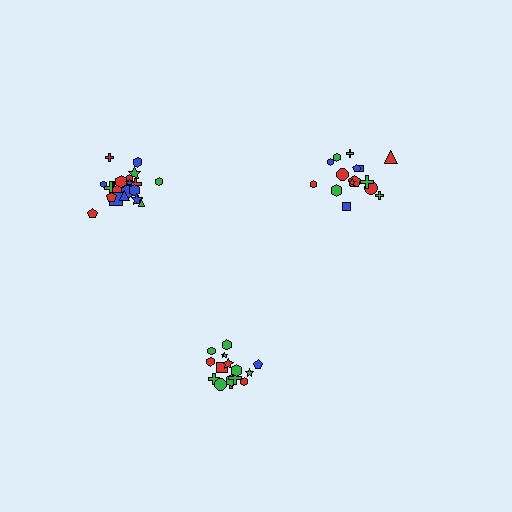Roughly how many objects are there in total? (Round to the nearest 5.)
Roughly 50 objects in total.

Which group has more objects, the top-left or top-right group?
The top-left group.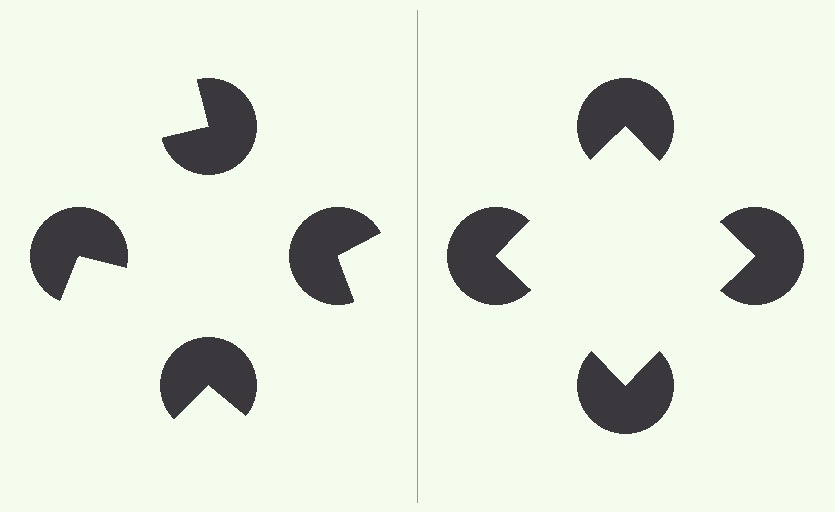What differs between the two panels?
The pac-man discs are positioned identically on both sides; only the wedge orientations differ. On the right they align to a square; on the left they are misaligned.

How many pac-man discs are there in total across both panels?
8 — 4 on each side.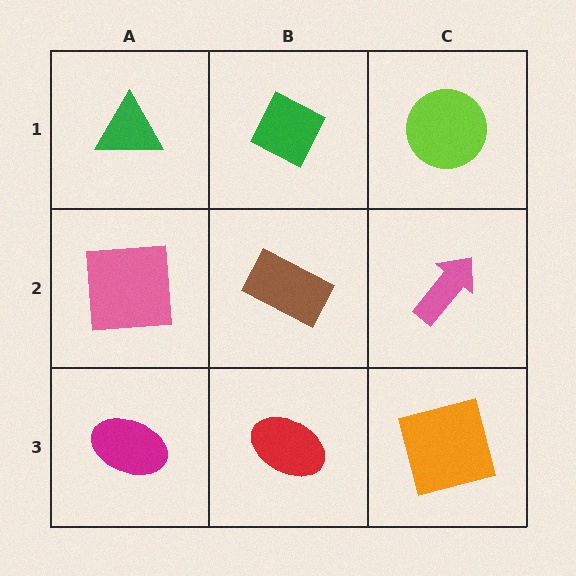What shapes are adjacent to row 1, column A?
A pink square (row 2, column A), a green diamond (row 1, column B).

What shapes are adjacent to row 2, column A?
A green triangle (row 1, column A), a magenta ellipse (row 3, column A), a brown rectangle (row 2, column B).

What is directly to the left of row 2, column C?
A brown rectangle.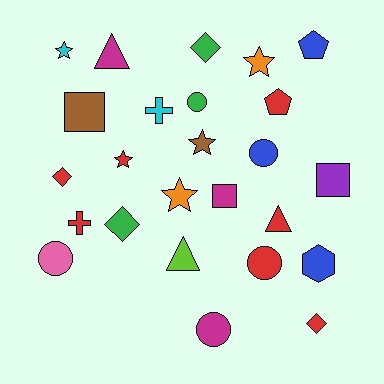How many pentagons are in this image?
There are 2 pentagons.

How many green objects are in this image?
There are 3 green objects.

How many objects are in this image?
There are 25 objects.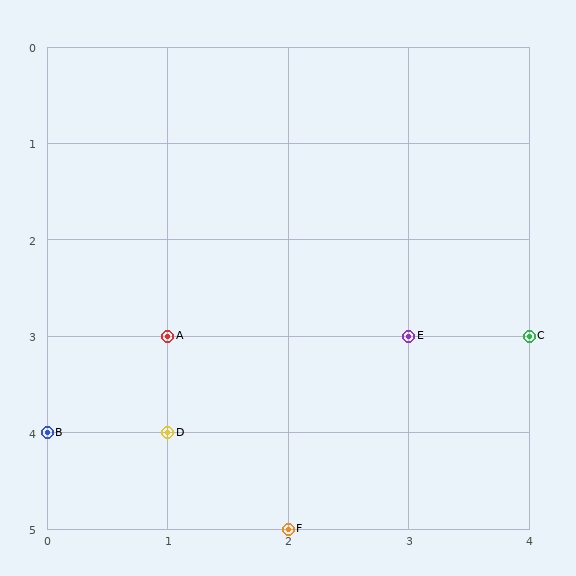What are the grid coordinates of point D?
Point D is at grid coordinates (1, 4).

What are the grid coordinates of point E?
Point E is at grid coordinates (3, 3).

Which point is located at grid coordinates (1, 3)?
Point A is at (1, 3).